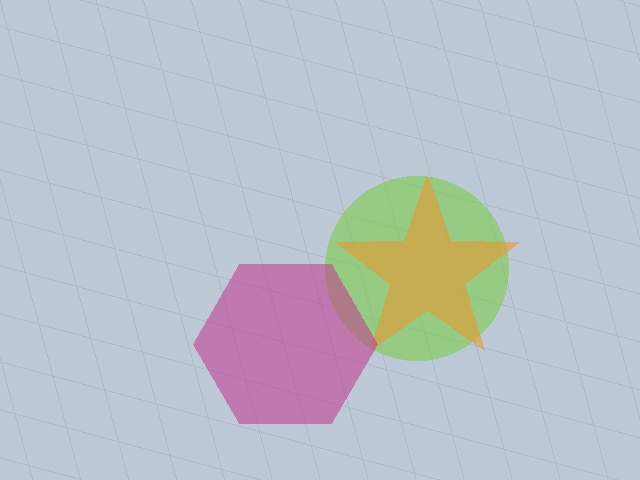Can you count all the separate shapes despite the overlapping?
Yes, there are 3 separate shapes.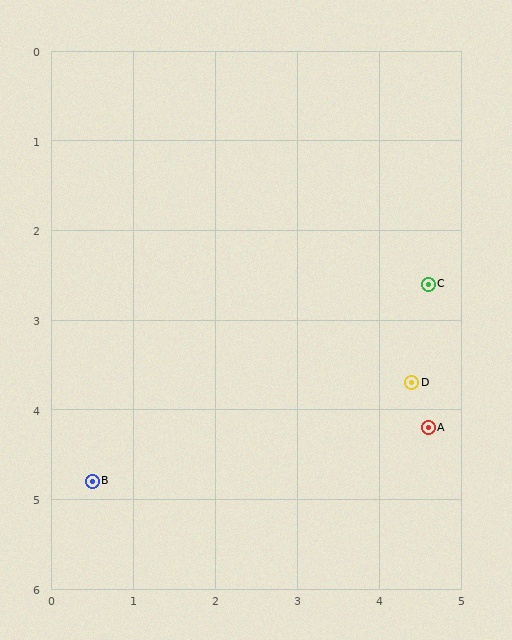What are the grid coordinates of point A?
Point A is at approximately (4.6, 4.2).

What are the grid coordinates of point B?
Point B is at approximately (0.5, 4.8).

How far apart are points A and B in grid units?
Points A and B are about 4.1 grid units apart.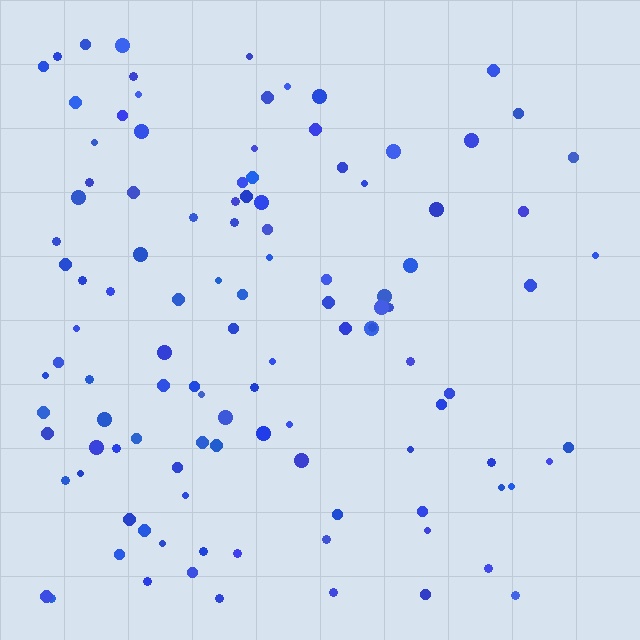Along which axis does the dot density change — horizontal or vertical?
Horizontal.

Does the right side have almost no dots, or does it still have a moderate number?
Still a moderate number, just noticeably fewer than the left.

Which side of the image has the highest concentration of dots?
The left.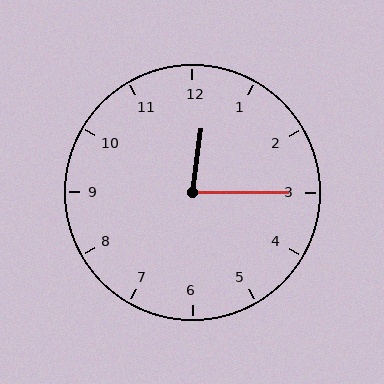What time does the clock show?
12:15.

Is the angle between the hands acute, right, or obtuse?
It is acute.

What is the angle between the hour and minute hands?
Approximately 82 degrees.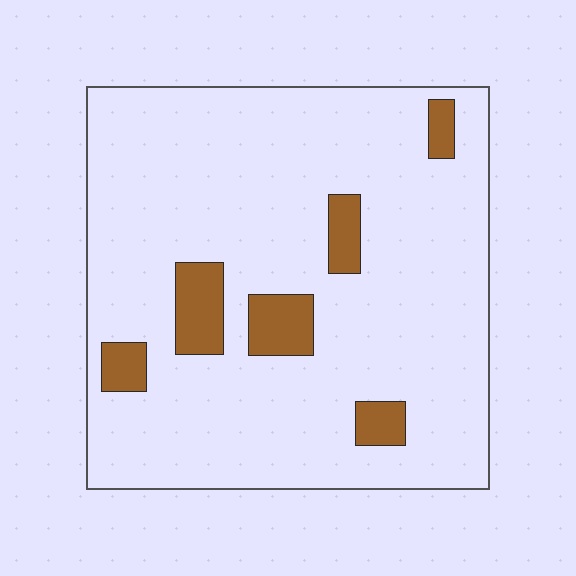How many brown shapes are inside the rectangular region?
6.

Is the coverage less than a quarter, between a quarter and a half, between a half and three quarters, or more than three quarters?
Less than a quarter.